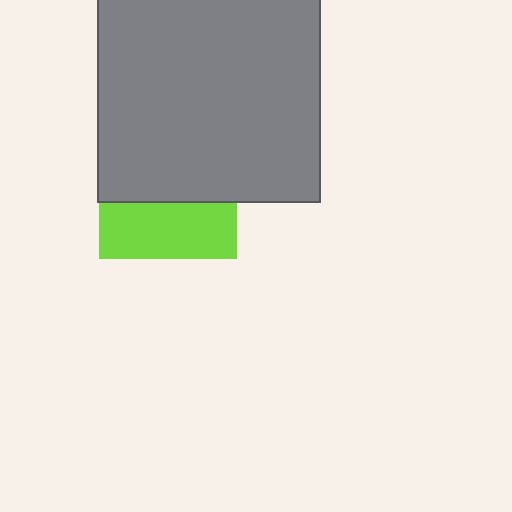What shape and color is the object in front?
The object in front is a gray square.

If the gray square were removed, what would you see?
You would see the complete lime square.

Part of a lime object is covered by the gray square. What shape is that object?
It is a square.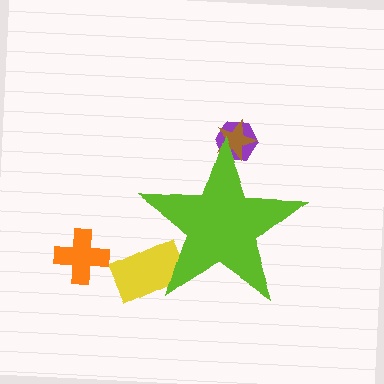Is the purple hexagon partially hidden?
Yes, the purple hexagon is partially hidden behind the lime star.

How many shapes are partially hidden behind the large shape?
3 shapes are partially hidden.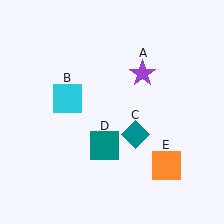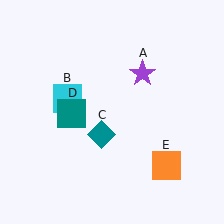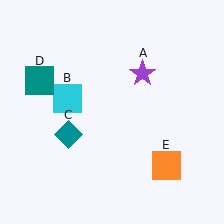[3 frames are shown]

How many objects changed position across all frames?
2 objects changed position: teal diamond (object C), teal square (object D).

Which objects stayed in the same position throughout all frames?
Purple star (object A) and cyan square (object B) and orange square (object E) remained stationary.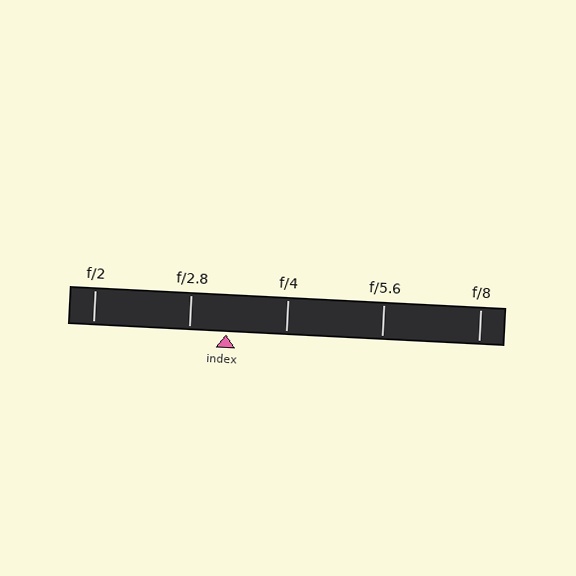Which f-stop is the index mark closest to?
The index mark is closest to f/2.8.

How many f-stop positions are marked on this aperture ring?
There are 5 f-stop positions marked.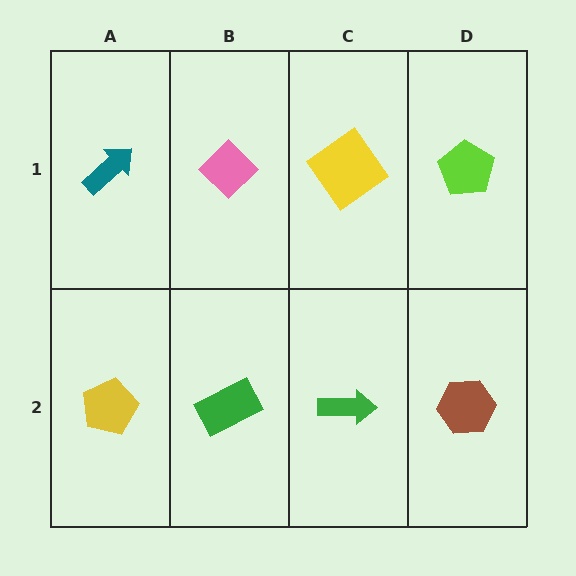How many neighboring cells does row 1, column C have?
3.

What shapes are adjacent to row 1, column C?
A green arrow (row 2, column C), a pink diamond (row 1, column B), a lime pentagon (row 1, column D).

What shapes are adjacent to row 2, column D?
A lime pentagon (row 1, column D), a green arrow (row 2, column C).